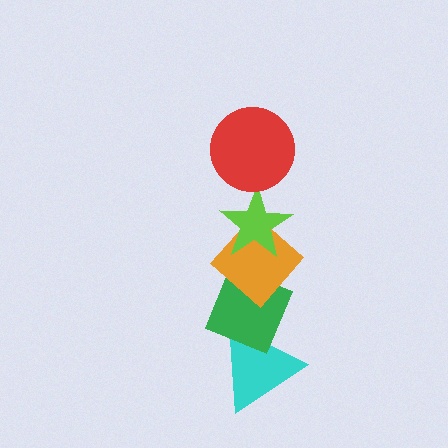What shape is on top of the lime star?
The red circle is on top of the lime star.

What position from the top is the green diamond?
The green diamond is 4th from the top.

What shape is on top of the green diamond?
The orange diamond is on top of the green diamond.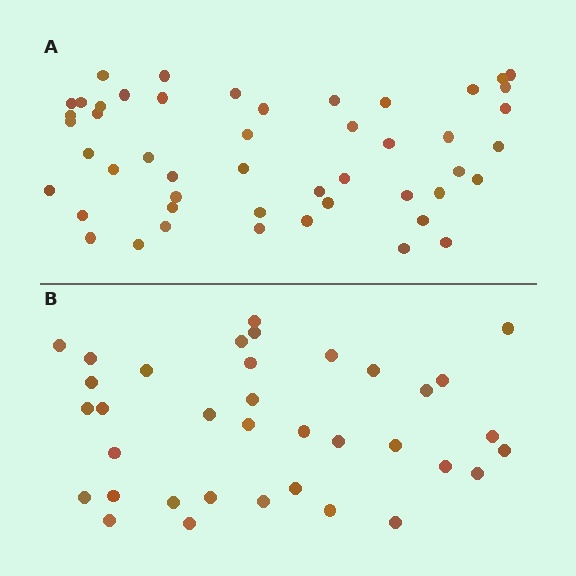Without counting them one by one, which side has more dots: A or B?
Region A (the top region) has more dots.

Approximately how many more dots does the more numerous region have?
Region A has approximately 15 more dots than region B.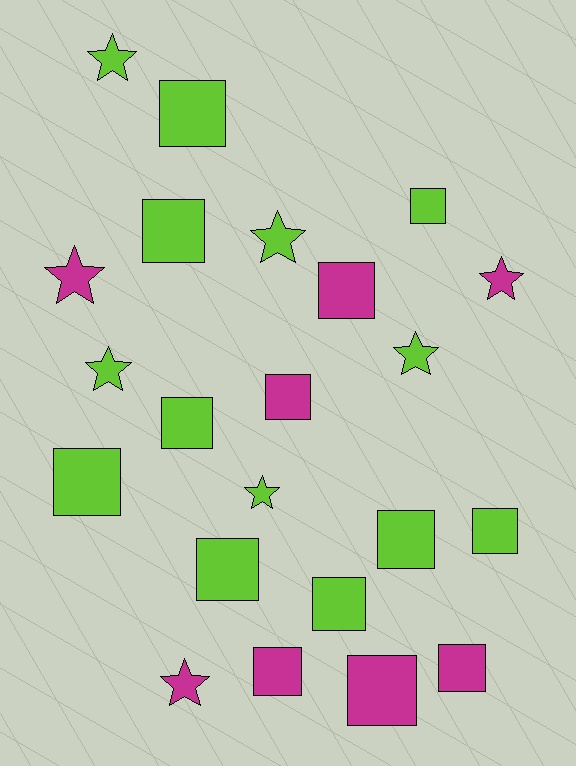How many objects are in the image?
There are 22 objects.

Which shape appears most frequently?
Square, with 14 objects.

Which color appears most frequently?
Lime, with 14 objects.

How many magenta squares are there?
There are 5 magenta squares.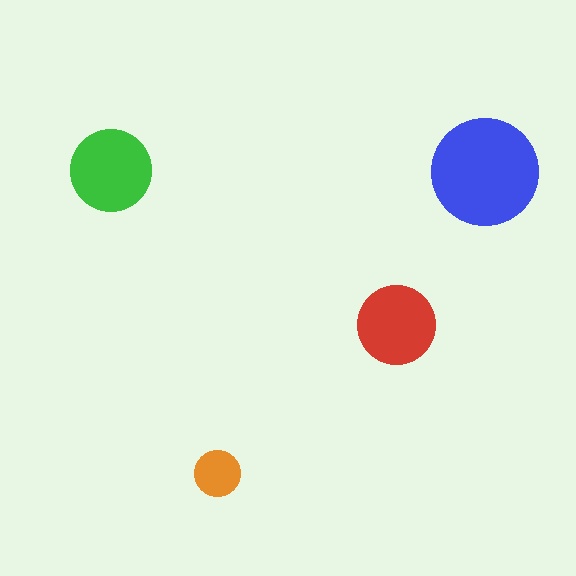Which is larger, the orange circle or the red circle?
The red one.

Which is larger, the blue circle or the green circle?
The blue one.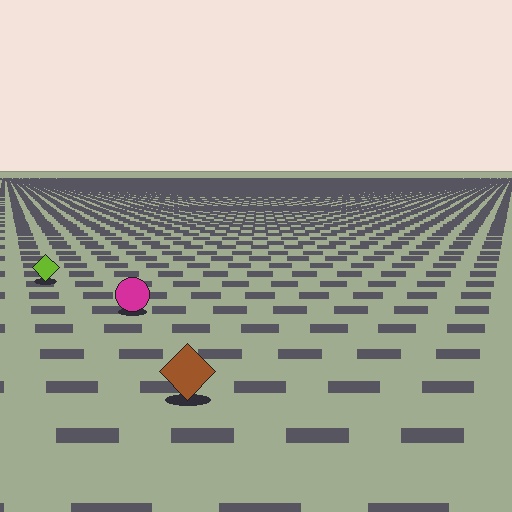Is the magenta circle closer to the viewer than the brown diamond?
No. The brown diamond is closer — you can tell from the texture gradient: the ground texture is coarser near it.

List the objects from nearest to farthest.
From nearest to farthest: the brown diamond, the magenta circle, the lime diamond.